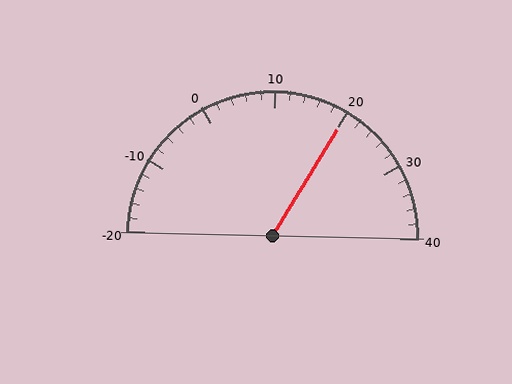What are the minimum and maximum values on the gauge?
The gauge ranges from -20 to 40.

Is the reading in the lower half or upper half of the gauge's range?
The reading is in the upper half of the range (-20 to 40).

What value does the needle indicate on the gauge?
The needle indicates approximately 20.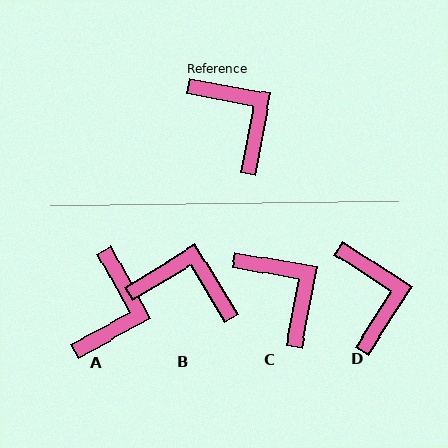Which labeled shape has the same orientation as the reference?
C.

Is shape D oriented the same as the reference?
No, it is off by about 22 degrees.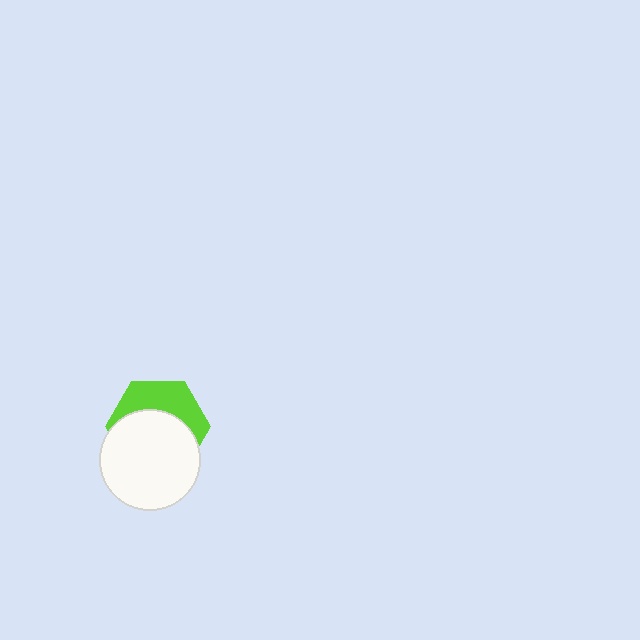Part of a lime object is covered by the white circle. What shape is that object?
It is a hexagon.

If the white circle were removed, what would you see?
You would see the complete lime hexagon.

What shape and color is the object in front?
The object in front is a white circle.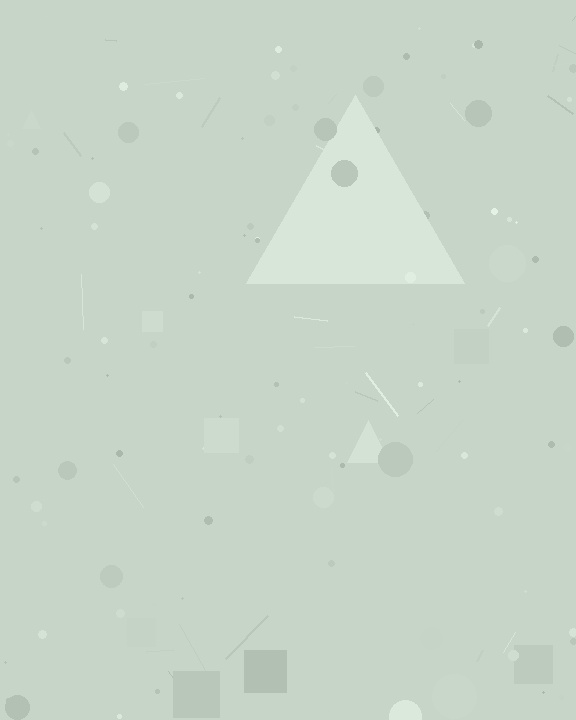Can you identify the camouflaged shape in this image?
The camouflaged shape is a triangle.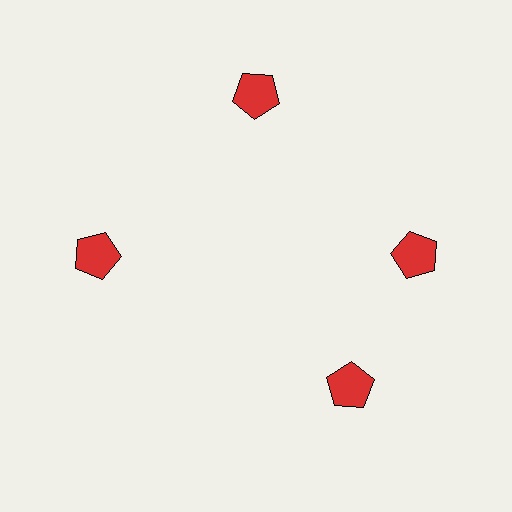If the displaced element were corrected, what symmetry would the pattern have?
It would have 4-fold rotational symmetry — the pattern would map onto itself every 90 degrees.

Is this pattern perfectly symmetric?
No. The 4 red pentagons are arranged in a ring, but one element near the 6 o'clock position is rotated out of alignment along the ring, breaking the 4-fold rotational symmetry.